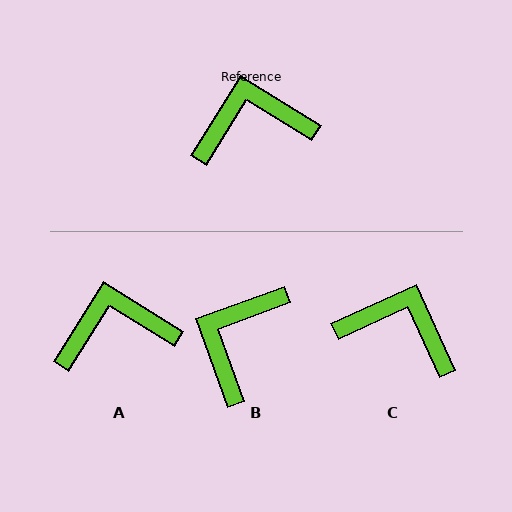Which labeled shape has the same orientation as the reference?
A.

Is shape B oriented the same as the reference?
No, it is off by about 52 degrees.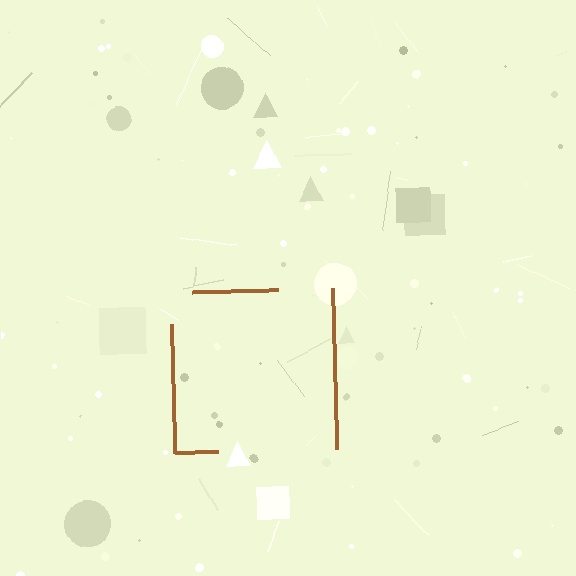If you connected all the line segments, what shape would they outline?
They would outline a square.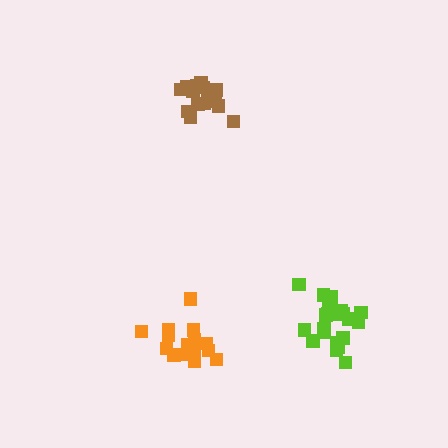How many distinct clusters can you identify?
There are 3 distinct clusters.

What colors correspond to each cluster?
The clusters are colored: orange, brown, lime.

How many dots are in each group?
Group 1: 15 dots, Group 2: 15 dots, Group 3: 21 dots (51 total).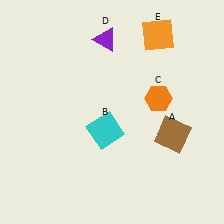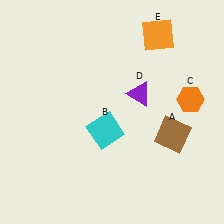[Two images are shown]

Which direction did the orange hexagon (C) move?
The orange hexagon (C) moved right.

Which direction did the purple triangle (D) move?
The purple triangle (D) moved down.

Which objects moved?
The objects that moved are: the orange hexagon (C), the purple triangle (D).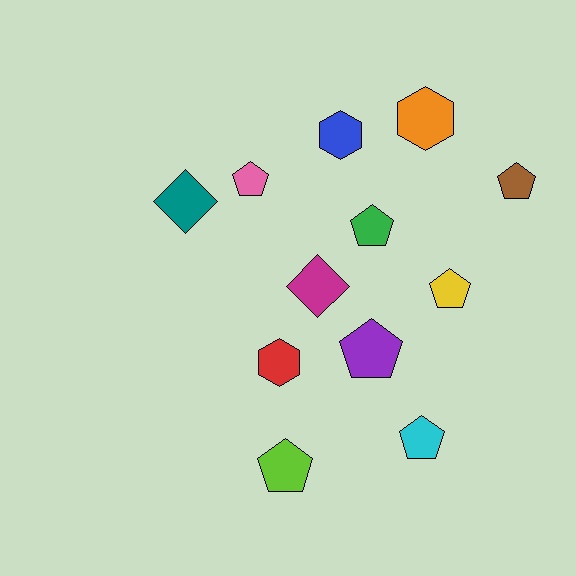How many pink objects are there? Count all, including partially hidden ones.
There is 1 pink object.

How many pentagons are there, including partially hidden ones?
There are 7 pentagons.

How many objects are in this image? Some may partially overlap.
There are 12 objects.